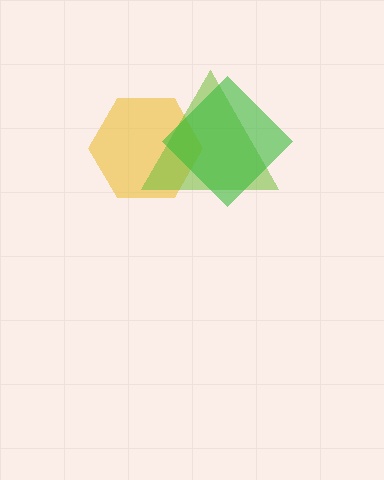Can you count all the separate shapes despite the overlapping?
Yes, there are 3 separate shapes.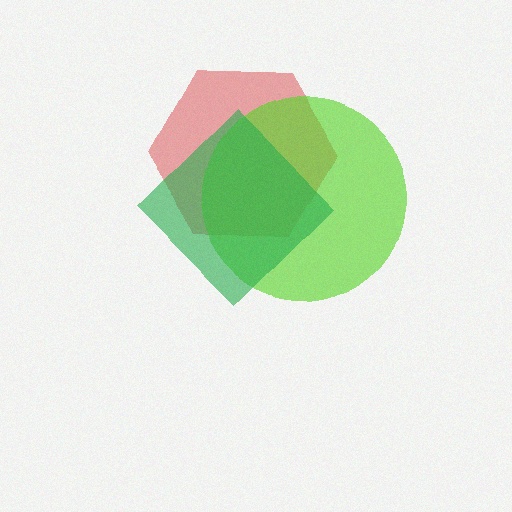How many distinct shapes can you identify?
There are 3 distinct shapes: a red hexagon, a lime circle, a green diamond.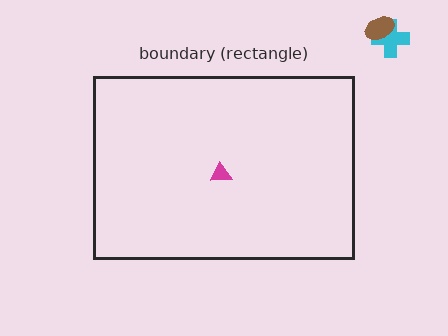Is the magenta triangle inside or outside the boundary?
Inside.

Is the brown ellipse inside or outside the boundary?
Outside.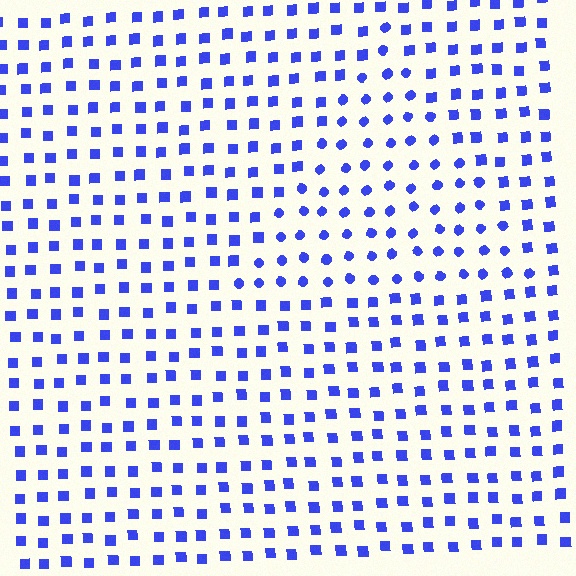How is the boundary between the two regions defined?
The boundary is defined by a change in element shape: circles inside vs. squares outside. All elements share the same color and spacing.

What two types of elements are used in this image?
The image uses circles inside the triangle region and squares outside it.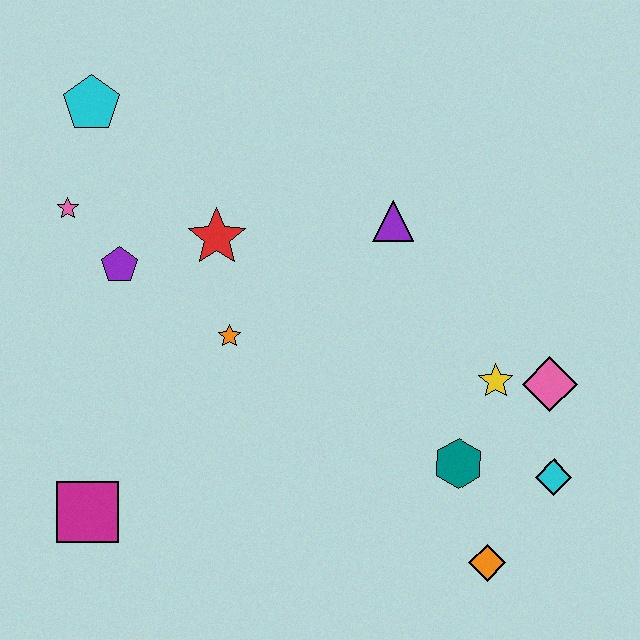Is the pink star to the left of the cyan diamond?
Yes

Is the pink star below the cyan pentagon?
Yes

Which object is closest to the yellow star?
The pink diamond is closest to the yellow star.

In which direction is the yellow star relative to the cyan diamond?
The yellow star is above the cyan diamond.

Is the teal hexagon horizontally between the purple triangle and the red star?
No